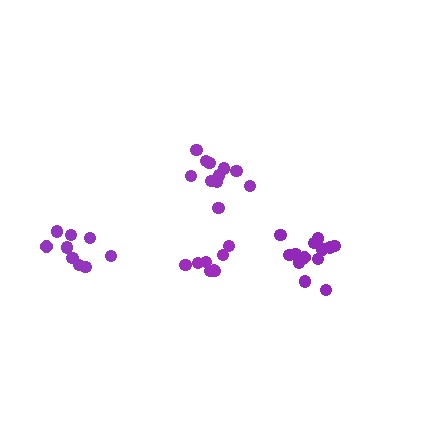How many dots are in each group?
Group 1: 9 dots, Group 2: 8 dots, Group 3: 11 dots, Group 4: 13 dots (41 total).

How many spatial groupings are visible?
There are 4 spatial groupings.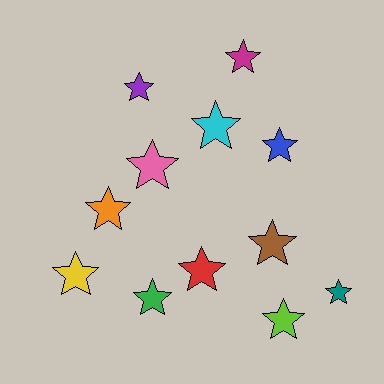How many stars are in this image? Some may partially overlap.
There are 12 stars.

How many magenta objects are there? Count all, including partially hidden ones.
There is 1 magenta object.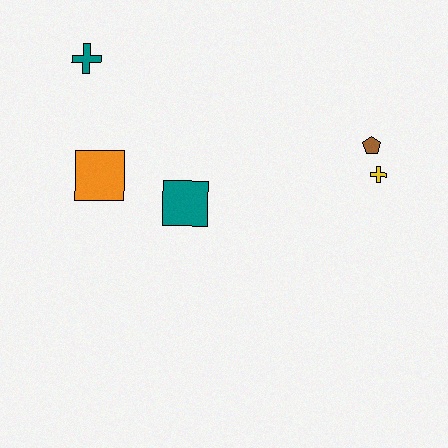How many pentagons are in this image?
There is 1 pentagon.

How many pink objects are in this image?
There are no pink objects.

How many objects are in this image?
There are 5 objects.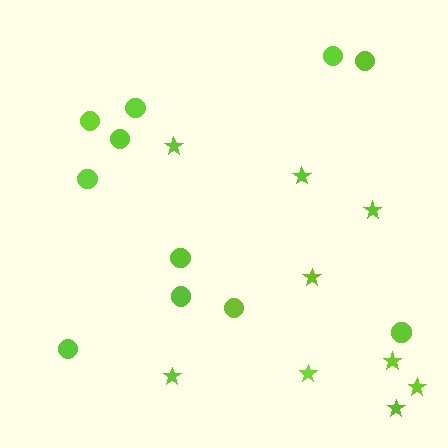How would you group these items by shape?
There are 2 groups: one group of circles (11) and one group of stars (9).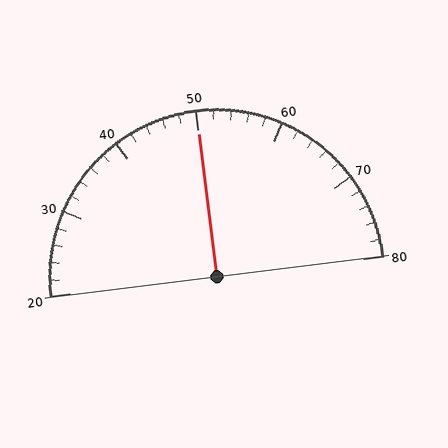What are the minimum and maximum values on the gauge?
The gauge ranges from 20 to 80.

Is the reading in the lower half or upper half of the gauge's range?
The reading is in the upper half of the range (20 to 80).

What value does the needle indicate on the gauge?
The needle indicates approximately 50.